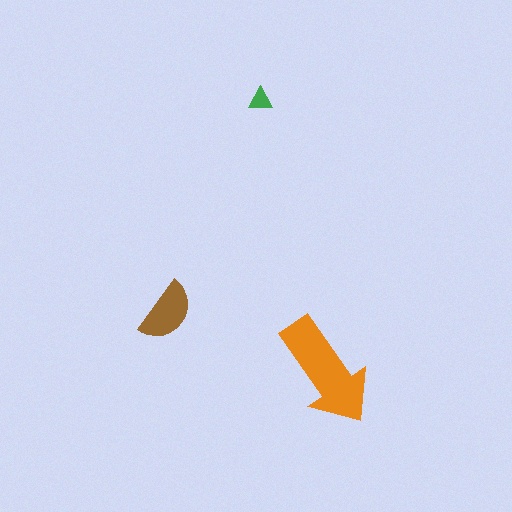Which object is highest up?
The green triangle is topmost.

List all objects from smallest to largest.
The green triangle, the brown semicircle, the orange arrow.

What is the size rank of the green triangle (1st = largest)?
3rd.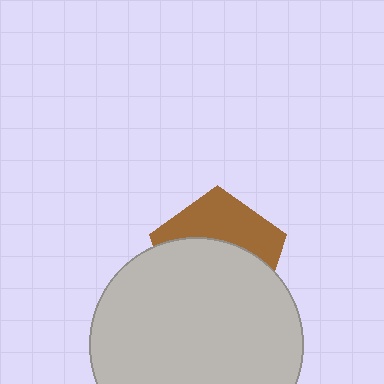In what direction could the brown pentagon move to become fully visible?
The brown pentagon could move up. That would shift it out from behind the light gray circle entirely.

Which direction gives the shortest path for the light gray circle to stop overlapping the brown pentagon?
Moving down gives the shortest separation.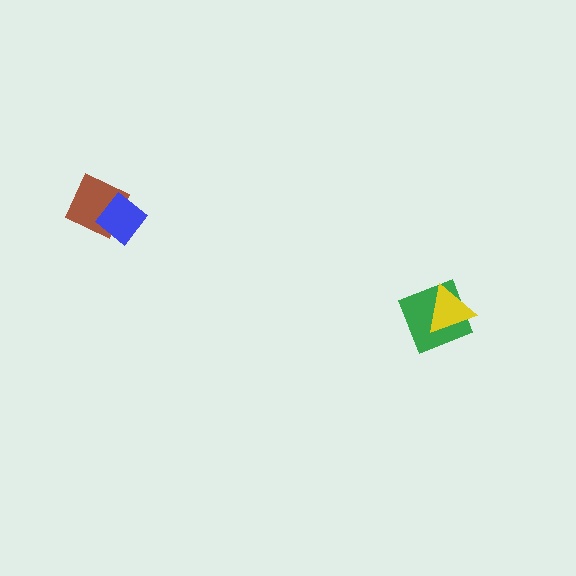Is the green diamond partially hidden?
Yes, it is partially covered by another shape.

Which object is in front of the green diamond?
The yellow triangle is in front of the green diamond.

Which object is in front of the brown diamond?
The blue diamond is in front of the brown diamond.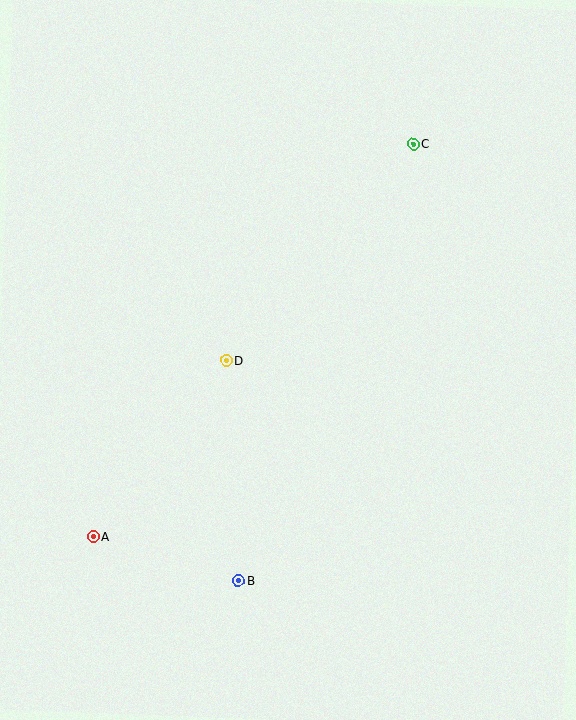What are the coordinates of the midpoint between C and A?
The midpoint between C and A is at (253, 340).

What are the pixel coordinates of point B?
Point B is at (238, 580).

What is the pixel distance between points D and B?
The distance between D and B is 220 pixels.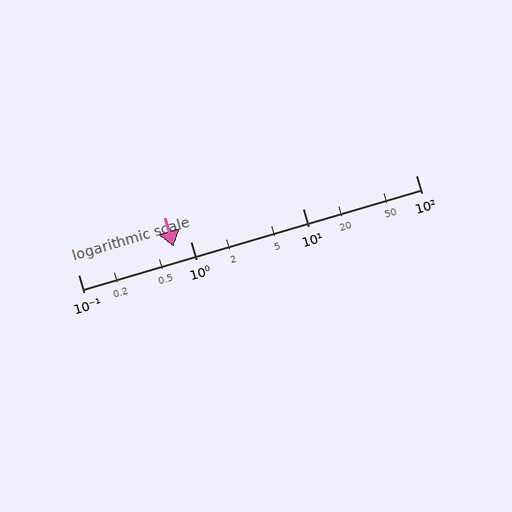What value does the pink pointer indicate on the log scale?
The pointer indicates approximately 0.71.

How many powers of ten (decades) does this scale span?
The scale spans 3 decades, from 0.1 to 100.